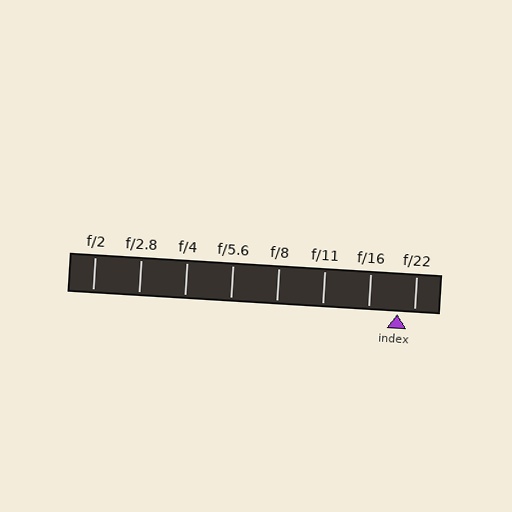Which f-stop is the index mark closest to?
The index mark is closest to f/22.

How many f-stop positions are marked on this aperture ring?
There are 8 f-stop positions marked.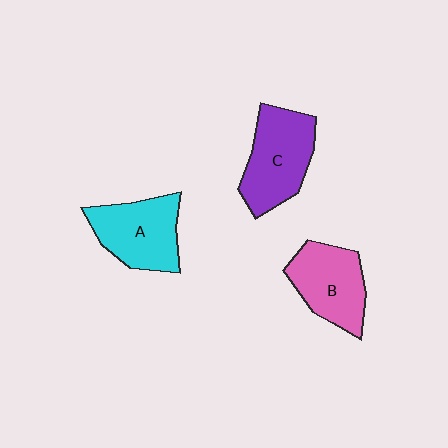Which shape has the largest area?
Shape C (purple).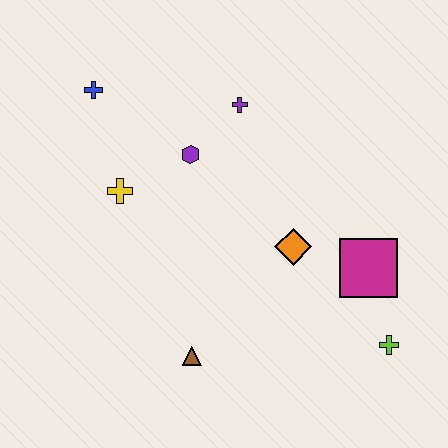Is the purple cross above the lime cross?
Yes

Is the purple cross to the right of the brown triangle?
Yes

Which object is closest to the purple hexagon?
The purple cross is closest to the purple hexagon.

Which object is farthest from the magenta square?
The blue cross is farthest from the magenta square.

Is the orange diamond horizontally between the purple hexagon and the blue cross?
No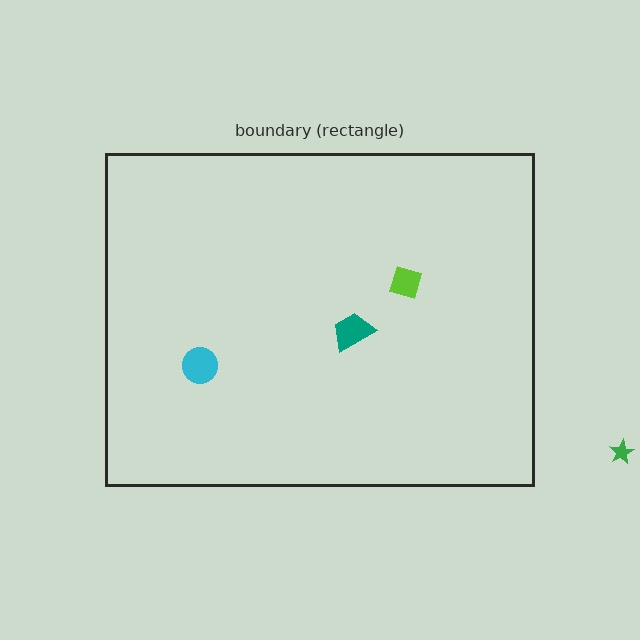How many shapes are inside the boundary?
3 inside, 1 outside.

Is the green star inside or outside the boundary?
Outside.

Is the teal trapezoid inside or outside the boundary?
Inside.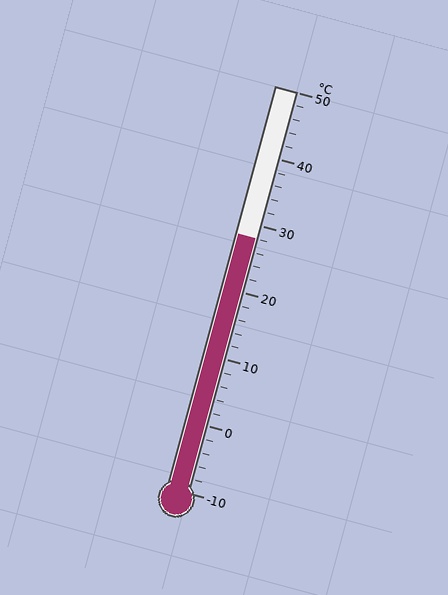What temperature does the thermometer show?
The thermometer shows approximately 28°C.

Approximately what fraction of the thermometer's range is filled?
The thermometer is filled to approximately 65% of its range.